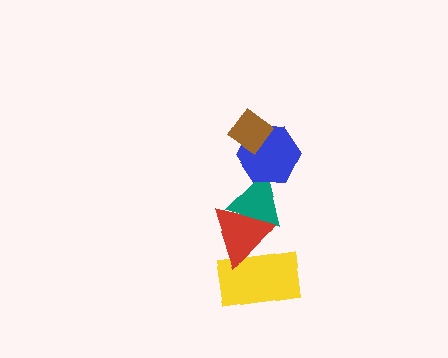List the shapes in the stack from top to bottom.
From top to bottom: the brown diamond, the blue hexagon, the teal triangle, the red triangle, the yellow rectangle.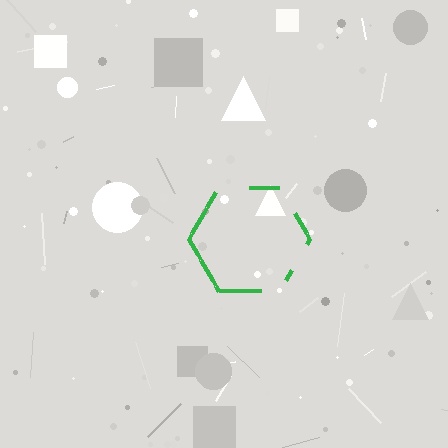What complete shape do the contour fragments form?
The contour fragments form a hexagon.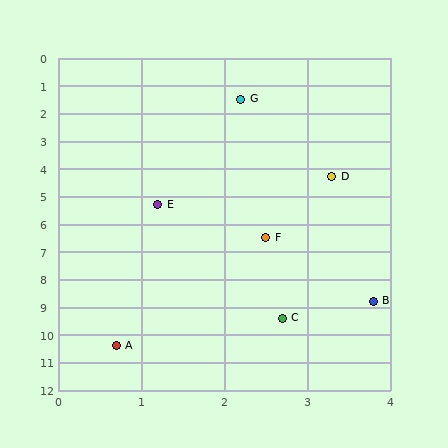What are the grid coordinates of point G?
Point G is at approximately (2.2, 1.5).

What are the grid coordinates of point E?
Point E is at approximately (1.2, 5.3).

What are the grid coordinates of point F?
Point F is at approximately (2.5, 6.5).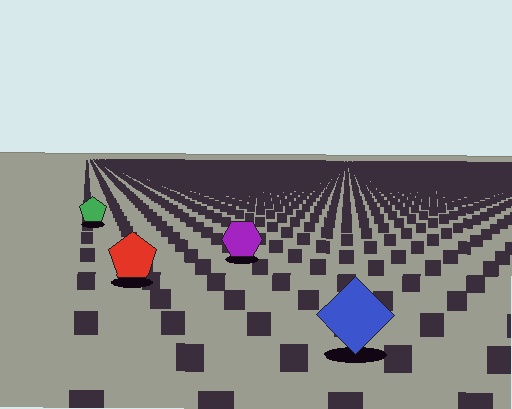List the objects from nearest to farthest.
From nearest to farthest: the blue diamond, the red pentagon, the purple hexagon, the green pentagon.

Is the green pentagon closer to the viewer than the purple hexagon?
No. The purple hexagon is closer — you can tell from the texture gradient: the ground texture is coarser near it.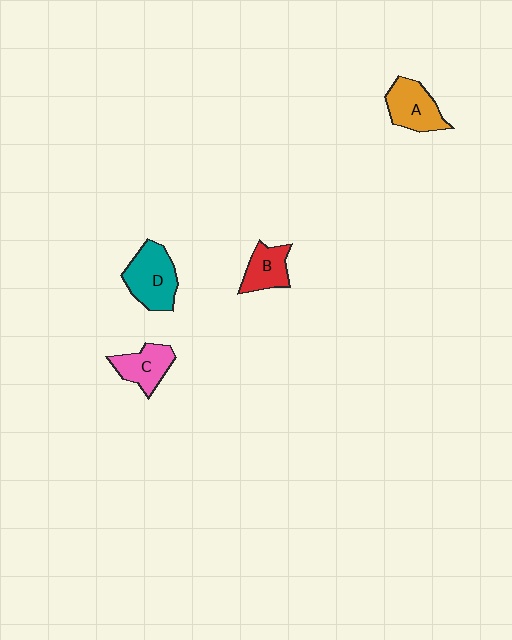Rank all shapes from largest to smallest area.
From largest to smallest: D (teal), A (orange), C (pink), B (red).